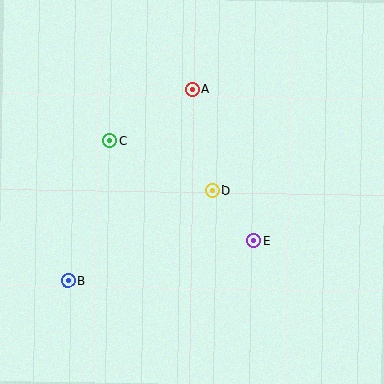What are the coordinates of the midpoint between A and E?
The midpoint between A and E is at (223, 165).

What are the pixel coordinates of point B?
Point B is at (68, 281).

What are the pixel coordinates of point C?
Point C is at (109, 141).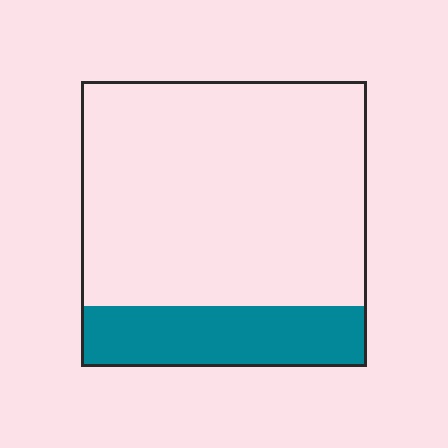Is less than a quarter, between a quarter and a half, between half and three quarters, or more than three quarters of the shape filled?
Less than a quarter.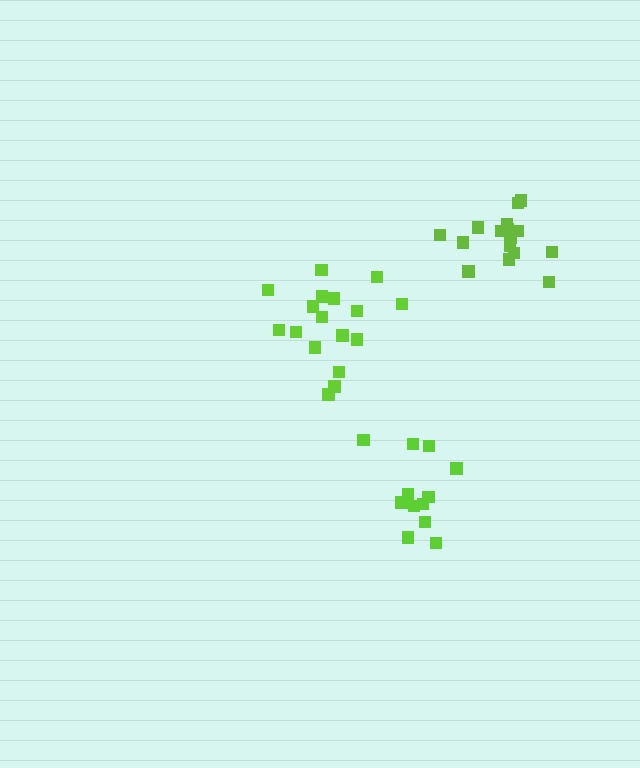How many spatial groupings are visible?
There are 3 spatial groupings.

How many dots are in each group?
Group 1: 17 dots, Group 2: 17 dots, Group 3: 12 dots (46 total).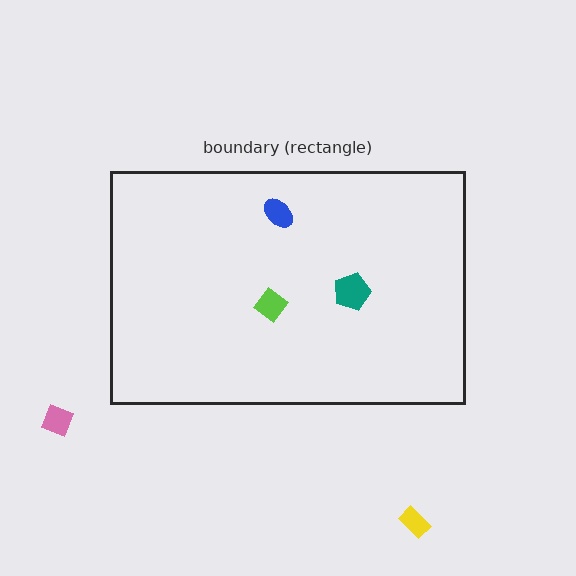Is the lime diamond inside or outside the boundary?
Inside.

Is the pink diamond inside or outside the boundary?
Outside.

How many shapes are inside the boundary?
3 inside, 2 outside.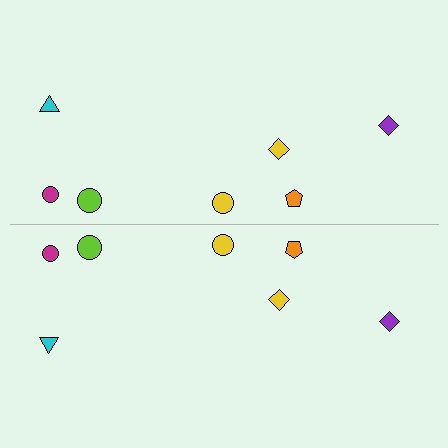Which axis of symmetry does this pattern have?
The pattern has a horizontal axis of symmetry running through the center of the image.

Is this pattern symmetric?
Yes, this pattern has bilateral (reflection) symmetry.